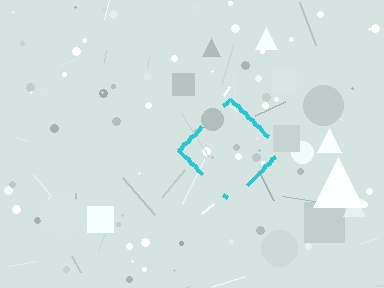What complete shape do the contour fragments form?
The contour fragments form a diamond.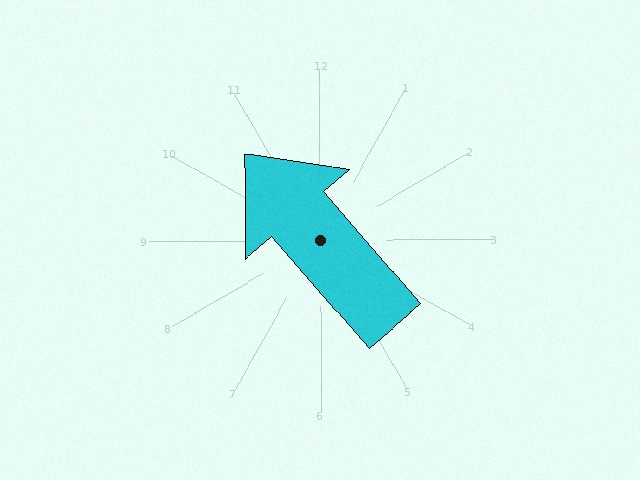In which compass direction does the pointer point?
Northwest.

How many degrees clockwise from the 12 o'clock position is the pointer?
Approximately 319 degrees.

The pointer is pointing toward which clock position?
Roughly 11 o'clock.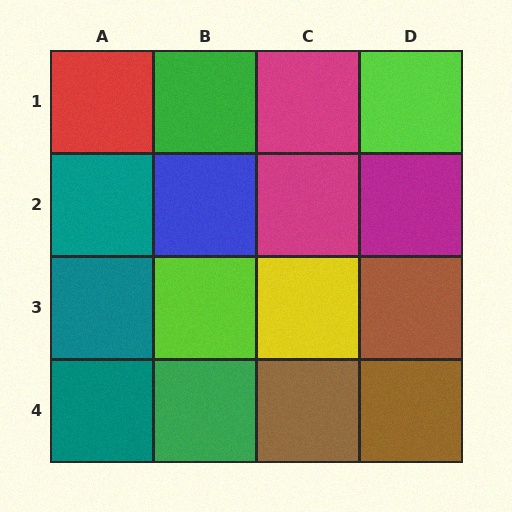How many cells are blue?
1 cell is blue.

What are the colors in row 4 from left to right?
Teal, green, brown, brown.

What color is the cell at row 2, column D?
Magenta.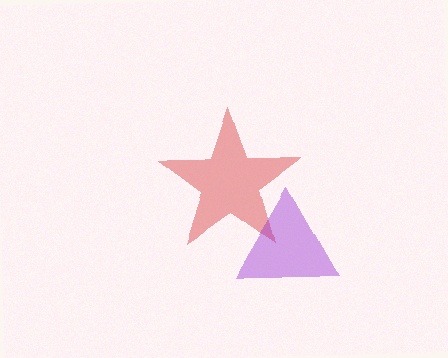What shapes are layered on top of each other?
The layered shapes are: a red star, a purple triangle.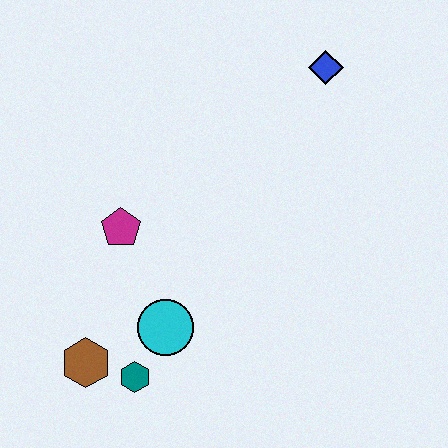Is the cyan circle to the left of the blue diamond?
Yes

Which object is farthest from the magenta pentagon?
The blue diamond is farthest from the magenta pentagon.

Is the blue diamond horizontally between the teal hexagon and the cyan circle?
No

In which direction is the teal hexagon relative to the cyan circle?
The teal hexagon is below the cyan circle.